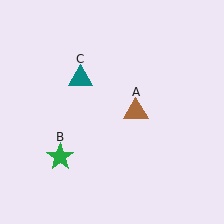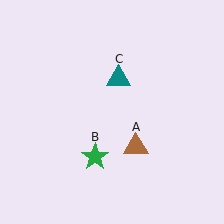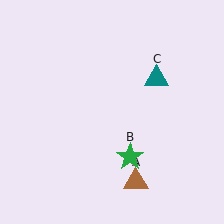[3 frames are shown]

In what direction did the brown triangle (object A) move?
The brown triangle (object A) moved down.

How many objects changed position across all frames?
3 objects changed position: brown triangle (object A), green star (object B), teal triangle (object C).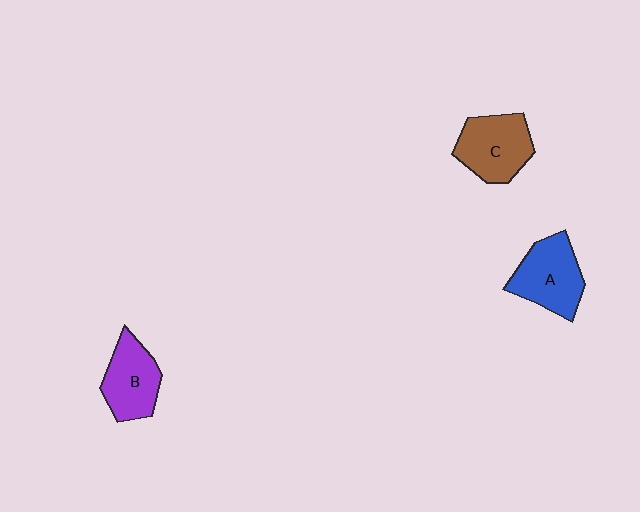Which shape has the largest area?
Shape C (brown).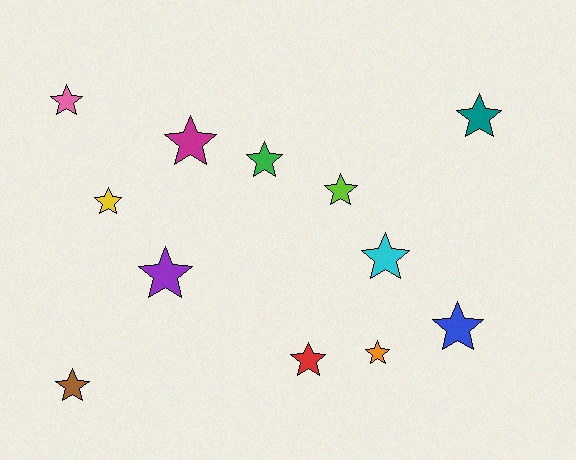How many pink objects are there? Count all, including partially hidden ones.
There is 1 pink object.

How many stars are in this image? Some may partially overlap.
There are 12 stars.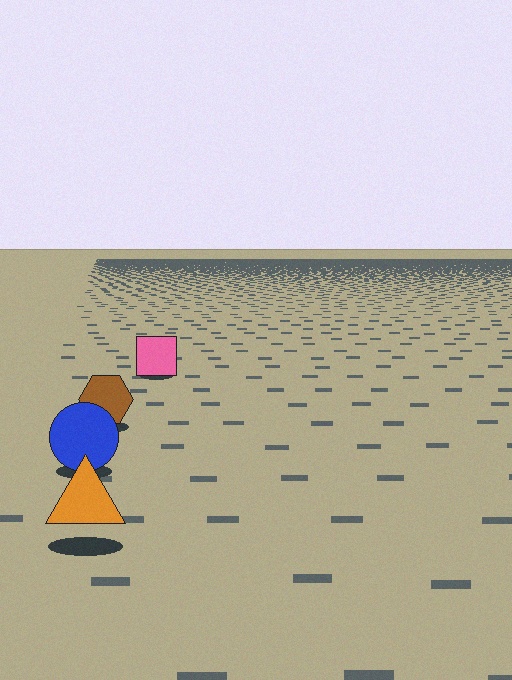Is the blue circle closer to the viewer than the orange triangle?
No. The orange triangle is closer — you can tell from the texture gradient: the ground texture is coarser near it.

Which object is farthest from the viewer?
The pink square is farthest from the viewer. It appears smaller and the ground texture around it is denser.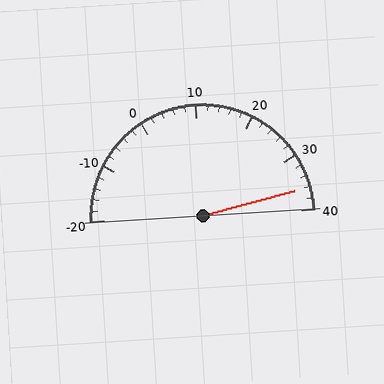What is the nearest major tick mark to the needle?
The nearest major tick mark is 40.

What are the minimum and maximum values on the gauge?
The gauge ranges from -20 to 40.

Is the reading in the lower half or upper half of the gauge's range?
The reading is in the upper half of the range (-20 to 40).